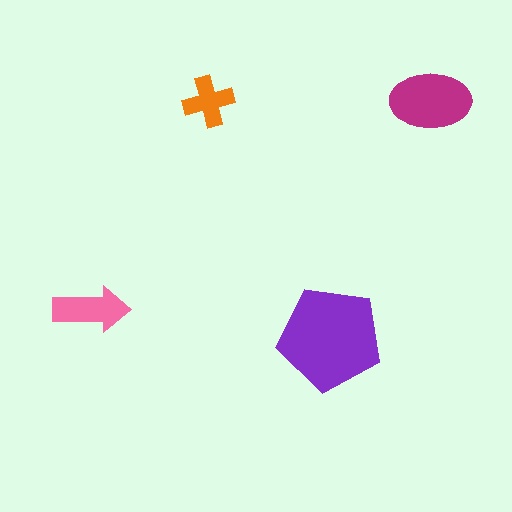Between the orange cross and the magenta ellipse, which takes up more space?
The magenta ellipse.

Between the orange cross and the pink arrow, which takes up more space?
The pink arrow.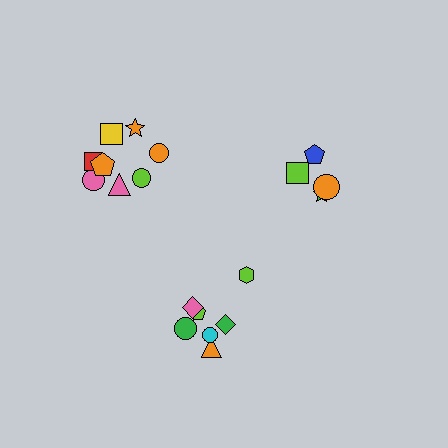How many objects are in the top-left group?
There are 8 objects.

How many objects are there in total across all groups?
There are 19 objects.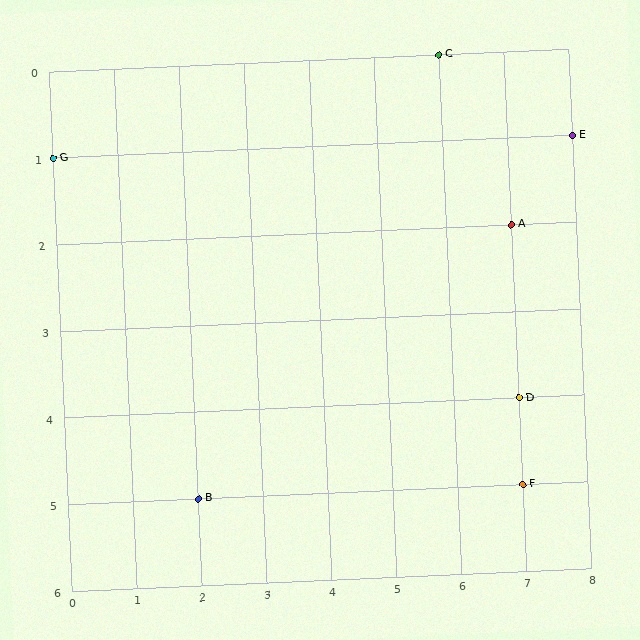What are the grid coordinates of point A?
Point A is at grid coordinates (7, 2).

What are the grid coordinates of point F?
Point F is at grid coordinates (7, 5).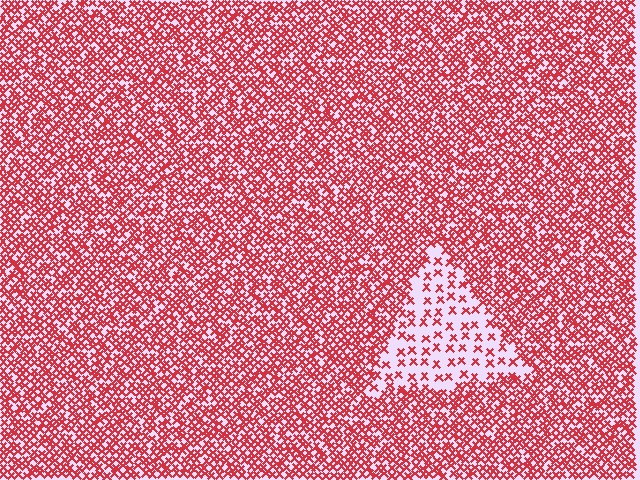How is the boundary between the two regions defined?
The boundary is defined by a change in element density (approximately 2.9x ratio). All elements are the same color, size, and shape.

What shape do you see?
I see a triangle.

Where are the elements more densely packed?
The elements are more densely packed outside the triangle boundary.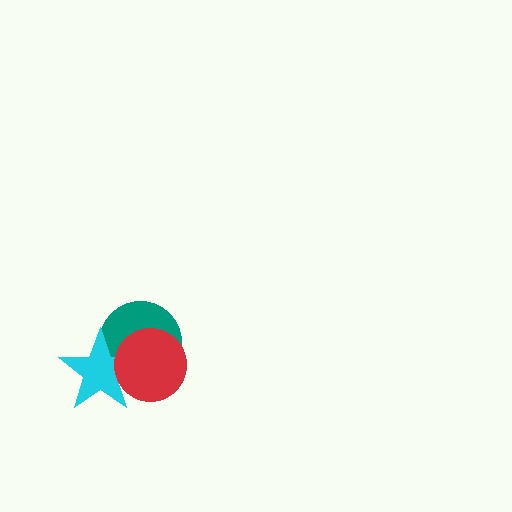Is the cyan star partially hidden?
Yes, it is partially covered by another shape.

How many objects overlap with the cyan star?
2 objects overlap with the cyan star.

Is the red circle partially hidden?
No, no other shape covers it.